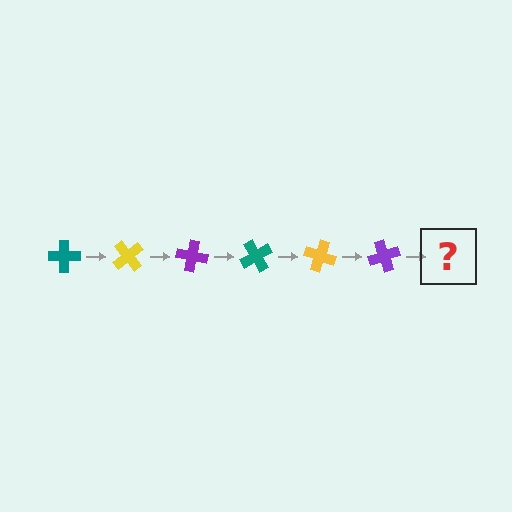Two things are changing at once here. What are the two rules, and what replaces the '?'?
The two rules are that it rotates 50 degrees each step and the color cycles through teal, yellow, and purple. The '?' should be a teal cross, rotated 300 degrees from the start.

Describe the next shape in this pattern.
It should be a teal cross, rotated 300 degrees from the start.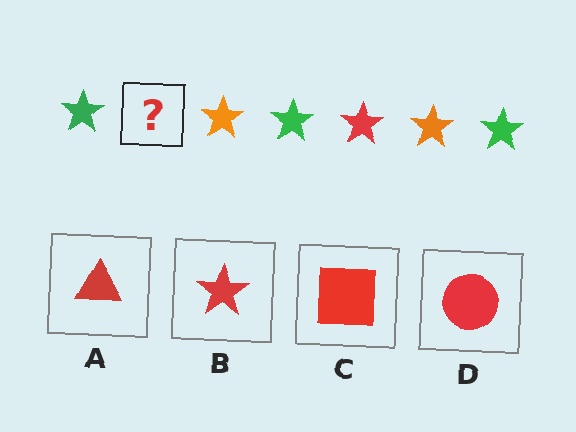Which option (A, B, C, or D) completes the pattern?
B.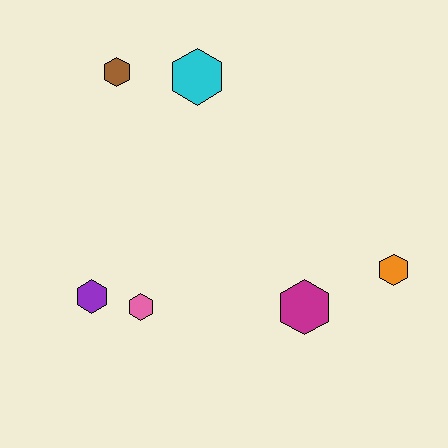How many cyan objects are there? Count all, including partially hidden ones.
There is 1 cyan object.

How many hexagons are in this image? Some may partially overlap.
There are 6 hexagons.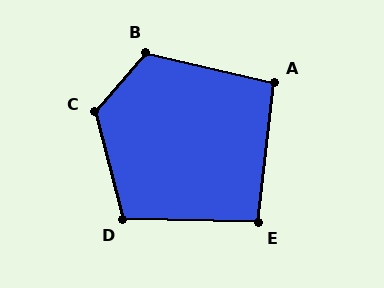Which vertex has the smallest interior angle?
E, at approximately 95 degrees.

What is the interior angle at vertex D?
Approximately 106 degrees (obtuse).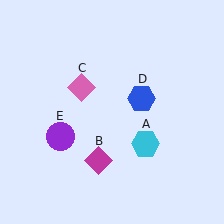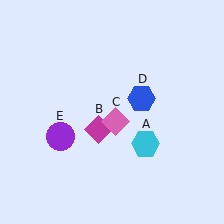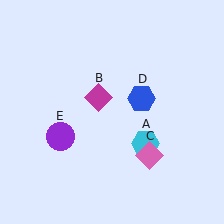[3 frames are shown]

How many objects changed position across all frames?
2 objects changed position: magenta diamond (object B), pink diamond (object C).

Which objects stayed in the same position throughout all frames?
Cyan hexagon (object A) and blue hexagon (object D) and purple circle (object E) remained stationary.